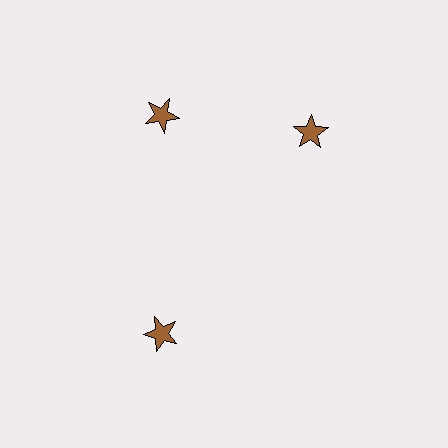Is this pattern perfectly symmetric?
No. The 3 brown stars are arranged in a ring, but one element near the 3 o'clock position is rotated out of alignment along the ring, breaking the 3-fold rotational symmetry.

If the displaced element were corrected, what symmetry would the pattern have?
It would have 3-fold rotational symmetry — the pattern would map onto itself every 120 degrees.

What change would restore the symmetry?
The symmetry would be restored by rotating it back into even spacing with its neighbors so that all 3 stars sit at equal angles and equal distance from the center.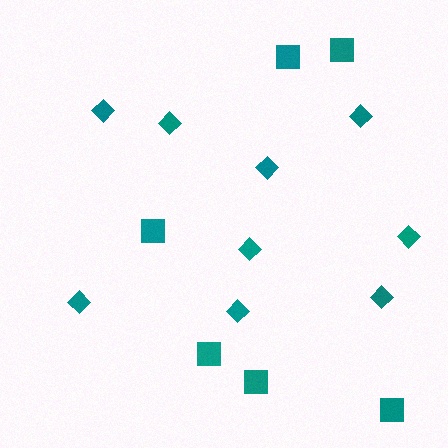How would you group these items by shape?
There are 2 groups: one group of diamonds (9) and one group of squares (6).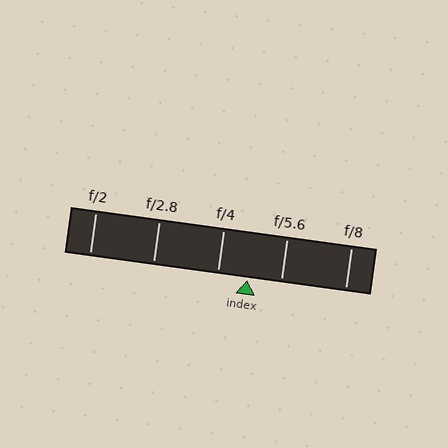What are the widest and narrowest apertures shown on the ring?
The widest aperture shown is f/2 and the narrowest is f/8.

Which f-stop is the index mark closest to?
The index mark is closest to f/4.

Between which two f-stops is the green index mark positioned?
The index mark is between f/4 and f/5.6.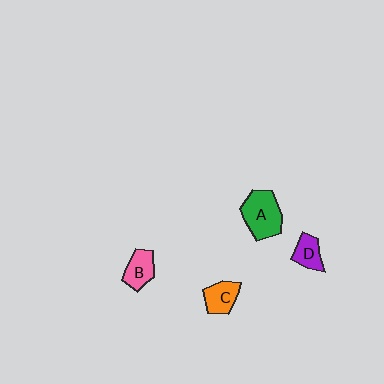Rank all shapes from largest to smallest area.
From largest to smallest: A (green), C (orange), B (pink), D (purple).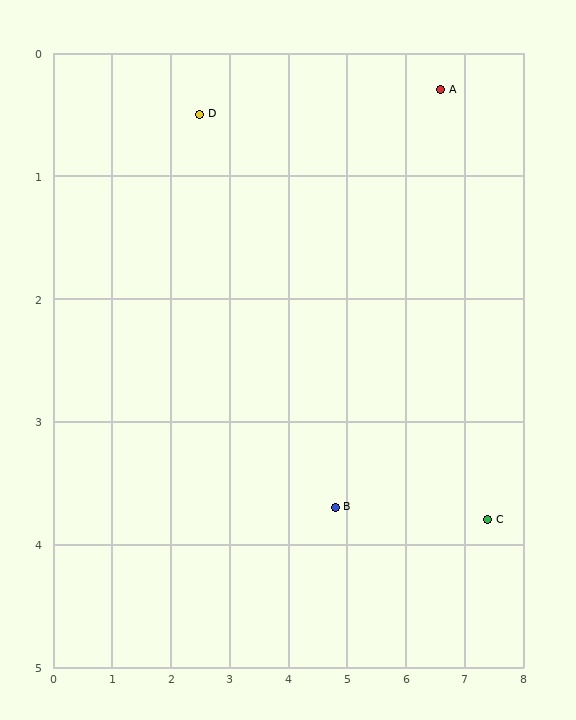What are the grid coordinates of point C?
Point C is at approximately (7.4, 3.8).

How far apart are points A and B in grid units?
Points A and B are about 3.8 grid units apart.